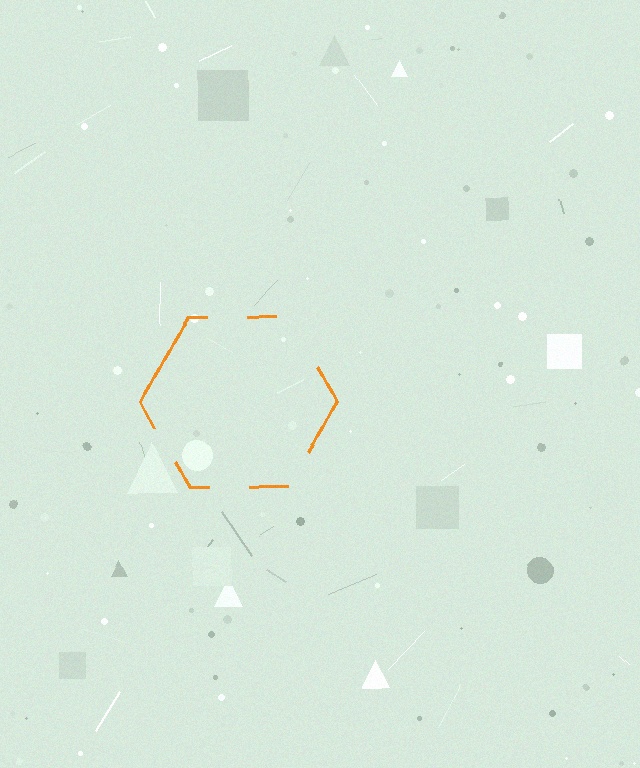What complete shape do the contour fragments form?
The contour fragments form a hexagon.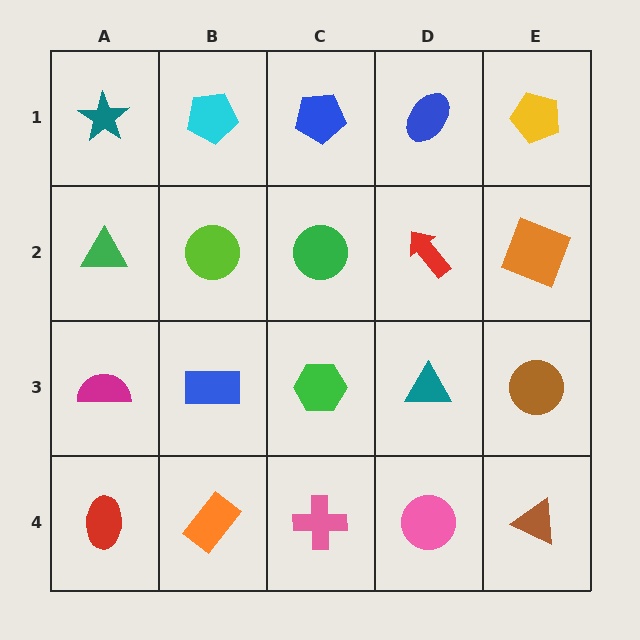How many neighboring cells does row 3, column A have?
3.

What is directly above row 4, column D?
A teal triangle.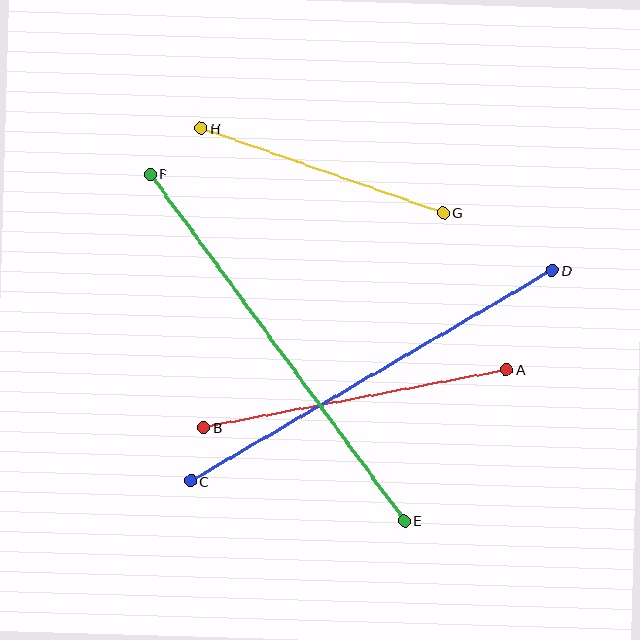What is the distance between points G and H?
The distance is approximately 257 pixels.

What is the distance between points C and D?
The distance is approximately 419 pixels.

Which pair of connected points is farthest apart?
Points E and F are farthest apart.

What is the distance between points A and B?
The distance is approximately 308 pixels.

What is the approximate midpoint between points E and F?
The midpoint is at approximately (278, 348) pixels.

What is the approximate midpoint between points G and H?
The midpoint is at approximately (322, 171) pixels.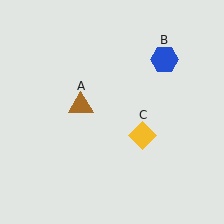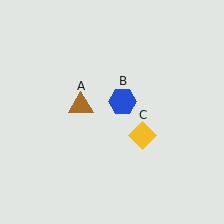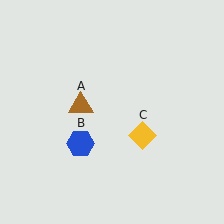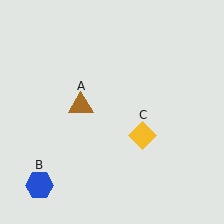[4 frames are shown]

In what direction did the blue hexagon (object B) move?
The blue hexagon (object B) moved down and to the left.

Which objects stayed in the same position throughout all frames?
Brown triangle (object A) and yellow diamond (object C) remained stationary.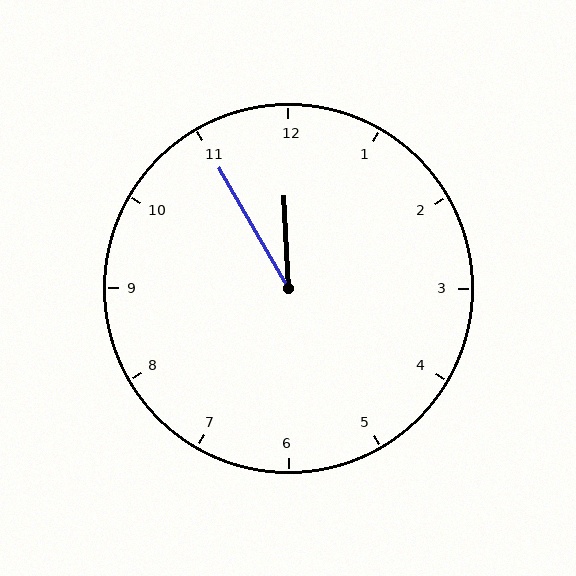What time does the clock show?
11:55.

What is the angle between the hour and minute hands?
Approximately 28 degrees.